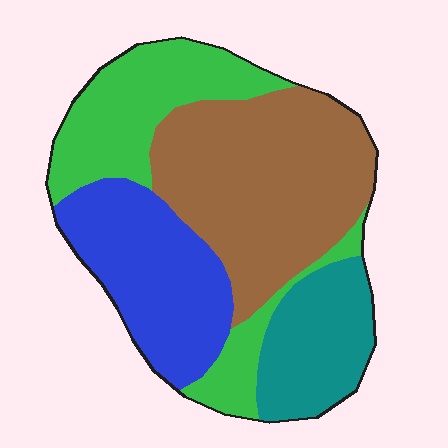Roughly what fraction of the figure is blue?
Blue covers around 25% of the figure.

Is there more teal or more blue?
Blue.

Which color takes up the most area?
Brown, at roughly 35%.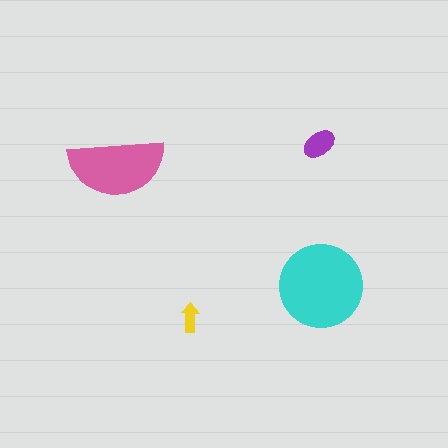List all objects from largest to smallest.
The cyan circle, the pink semicircle, the purple ellipse, the yellow arrow.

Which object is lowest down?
The yellow arrow is bottommost.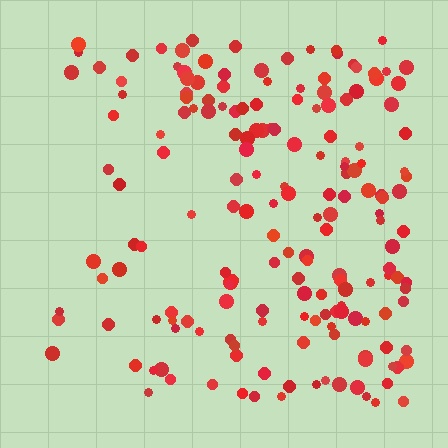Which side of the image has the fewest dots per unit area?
The left.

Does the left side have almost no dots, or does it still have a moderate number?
Still a moderate number, just noticeably fewer than the right.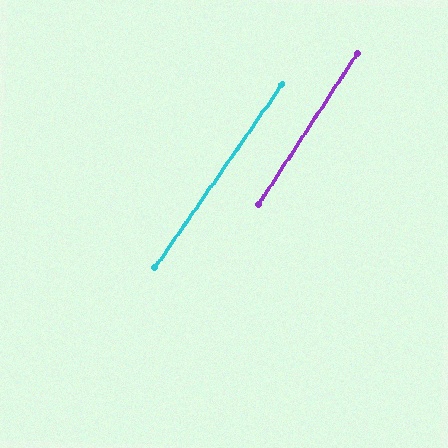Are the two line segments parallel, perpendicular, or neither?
Parallel — their directions differ by only 1.3°.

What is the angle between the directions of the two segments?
Approximately 1 degree.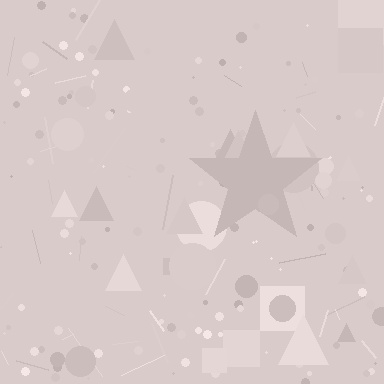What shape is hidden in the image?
A star is hidden in the image.